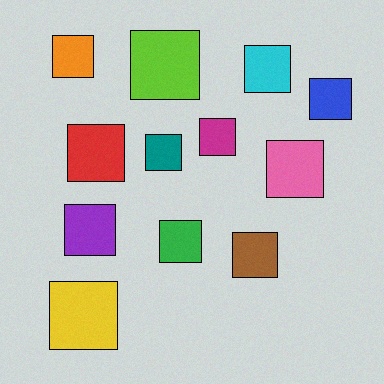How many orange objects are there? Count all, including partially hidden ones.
There is 1 orange object.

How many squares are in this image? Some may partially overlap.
There are 12 squares.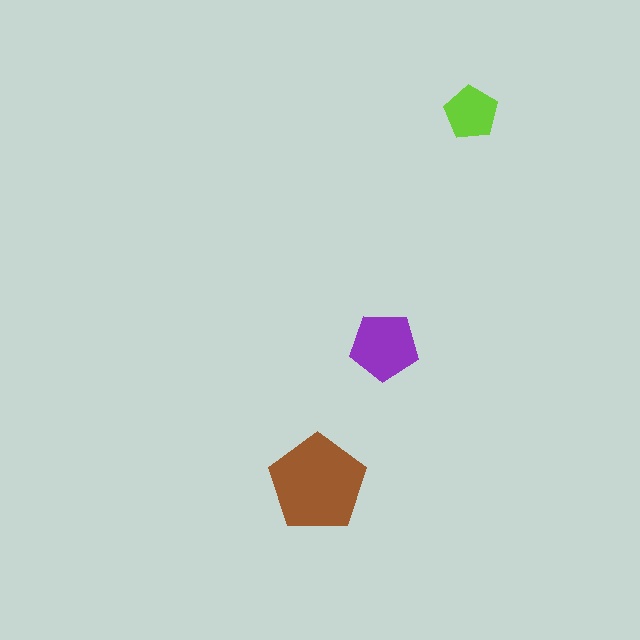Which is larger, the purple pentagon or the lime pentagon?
The purple one.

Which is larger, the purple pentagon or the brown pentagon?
The brown one.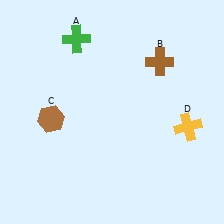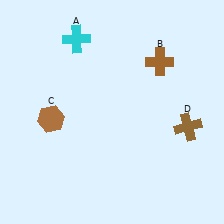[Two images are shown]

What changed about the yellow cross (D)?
In Image 1, D is yellow. In Image 2, it changed to brown.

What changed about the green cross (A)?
In Image 1, A is green. In Image 2, it changed to cyan.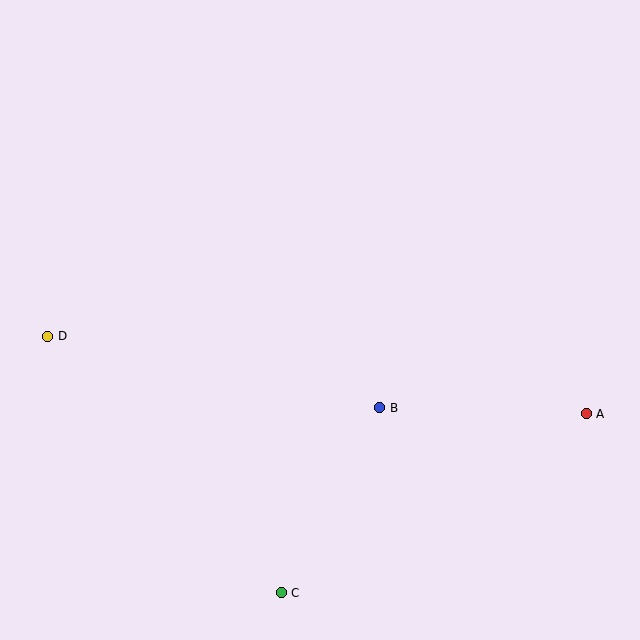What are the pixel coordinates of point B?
Point B is at (380, 408).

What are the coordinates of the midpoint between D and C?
The midpoint between D and C is at (165, 465).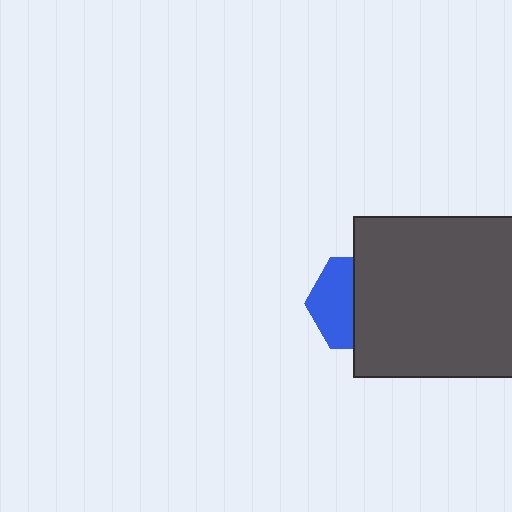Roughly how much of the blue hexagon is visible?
About half of it is visible (roughly 46%).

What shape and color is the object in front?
The object in front is a dark gray square.